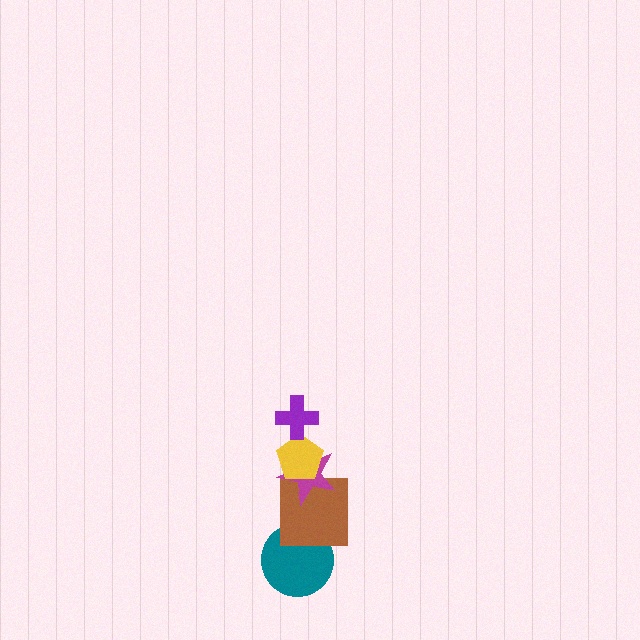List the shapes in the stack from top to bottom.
From top to bottom: the purple cross, the yellow pentagon, the magenta star, the brown square, the teal circle.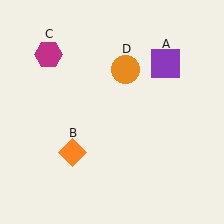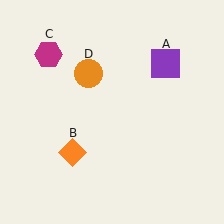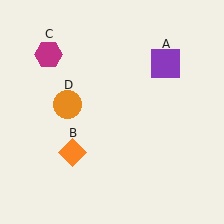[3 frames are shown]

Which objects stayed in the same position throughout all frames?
Purple square (object A) and orange diamond (object B) and magenta hexagon (object C) remained stationary.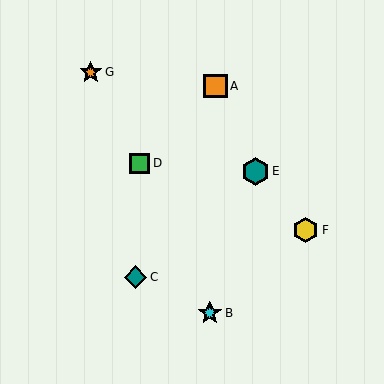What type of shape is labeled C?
Shape C is a teal diamond.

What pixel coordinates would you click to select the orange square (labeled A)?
Click at (216, 86) to select the orange square A.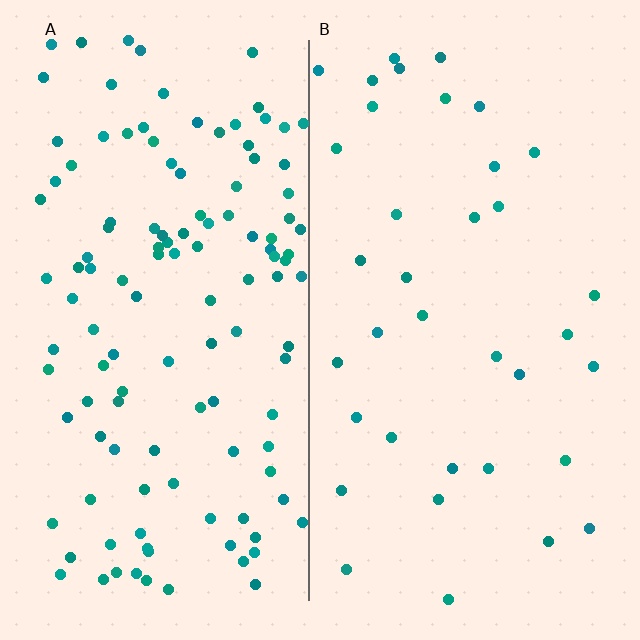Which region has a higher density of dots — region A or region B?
A (the left).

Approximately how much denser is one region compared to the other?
Approximately 3.4× — region A over region B.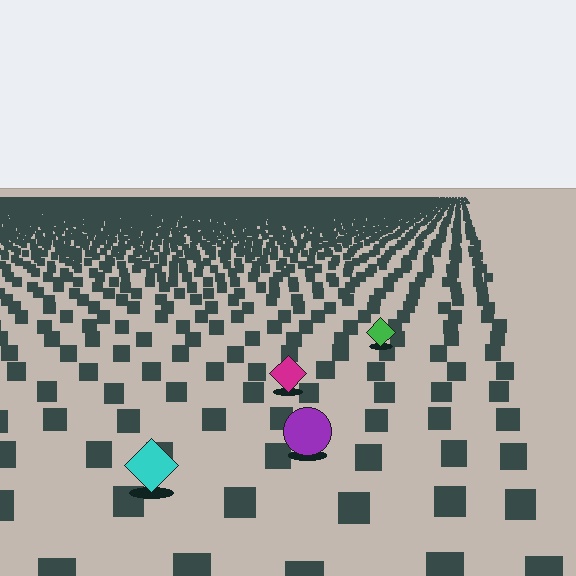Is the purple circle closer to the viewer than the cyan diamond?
No. The cyan diamond is closer — you can tell from the texture gradient: the ground texture is coarser near it.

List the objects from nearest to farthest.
From nearest to farthest: the cyan diamond, the purple circle, the magenta diamond, the green diamond.